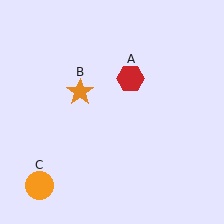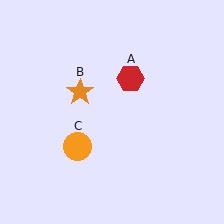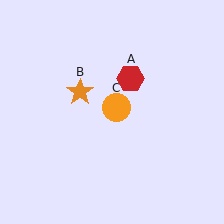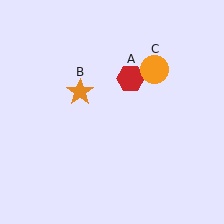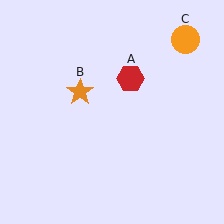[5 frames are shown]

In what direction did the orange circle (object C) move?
The orange circle (object C) moved up and to the right.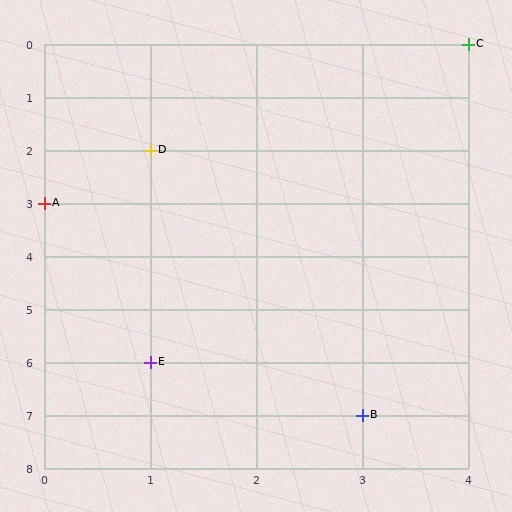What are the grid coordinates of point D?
Point D is at grid coordinates (1, 2).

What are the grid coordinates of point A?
Point A is at grid coordinates (0, 3).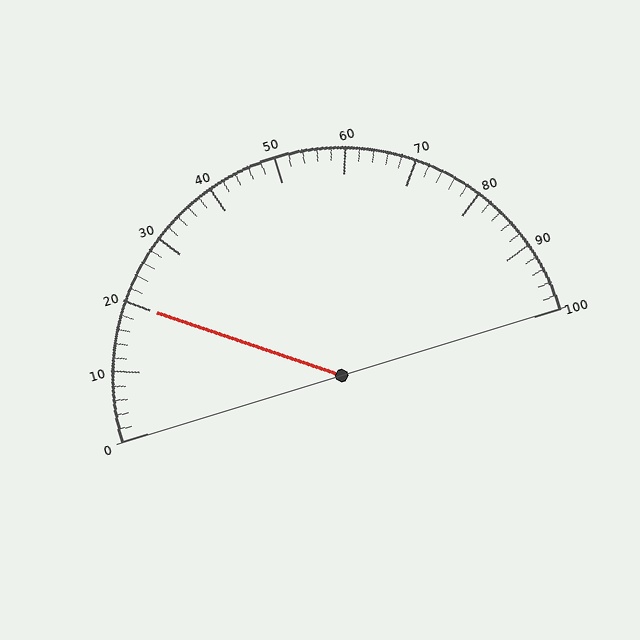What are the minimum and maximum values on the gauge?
The gauge ranges from 0 to 100.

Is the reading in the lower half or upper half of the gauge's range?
The reading is in the lower half of the range (0 to 100).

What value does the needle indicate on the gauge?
The needle indicates approximately 20.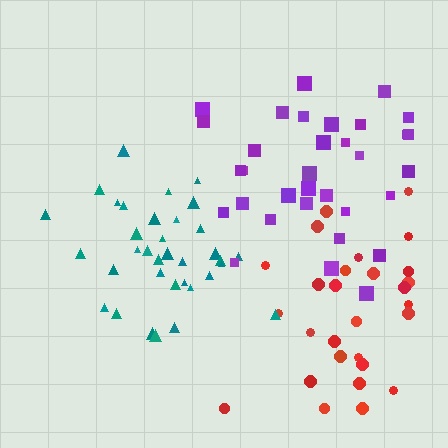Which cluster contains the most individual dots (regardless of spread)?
Teal (35).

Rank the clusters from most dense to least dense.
teal, purple, red.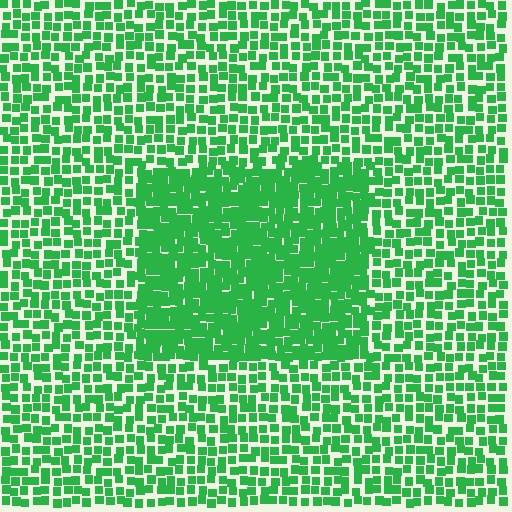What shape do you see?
I see a rectangle.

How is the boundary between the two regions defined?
The boundary is defined by a change in element density (approximately 1.8x ratio). All elements are the same color, size, and shape.